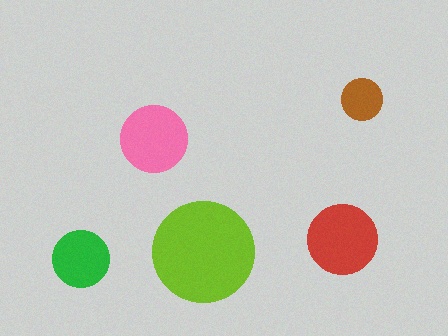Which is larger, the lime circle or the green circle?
The lime one.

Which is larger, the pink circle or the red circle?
The red one.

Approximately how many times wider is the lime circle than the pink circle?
About 1.5 times wider.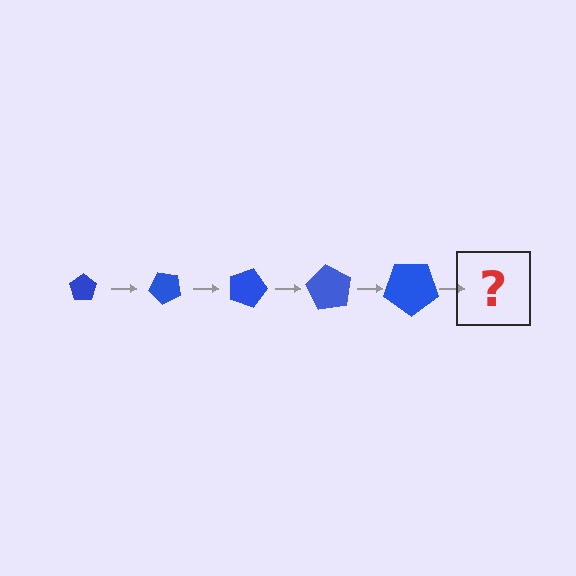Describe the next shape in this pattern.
It should be a pentagon, larger than the previous one and rotated 225 degrees from the start.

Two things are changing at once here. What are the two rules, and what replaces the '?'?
The two rules are that the pentagon grows larger each step and it rotates 45 degrees each step. The '?' should be a pentagon, larger than the previous one and rotated 225 degrees from the start.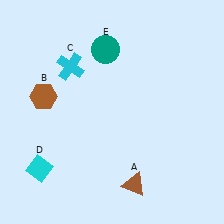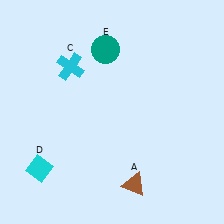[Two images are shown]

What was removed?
The brown hexagon (B) was removed in Image 2.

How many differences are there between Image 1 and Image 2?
There is 1 difference between the two images.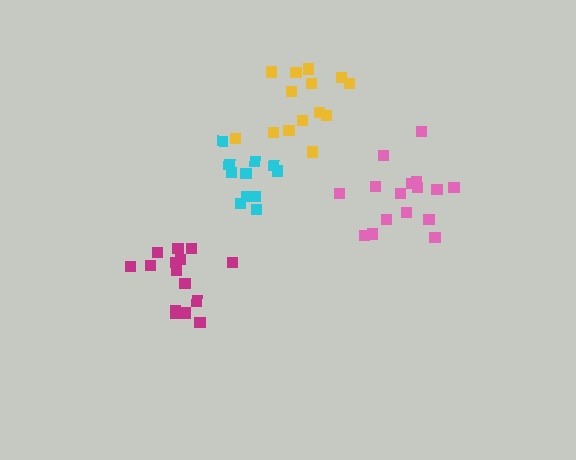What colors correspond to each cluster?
The clusters are colored: cyan, magenta, pink, yellow.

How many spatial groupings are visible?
There are 4 spatial groupings.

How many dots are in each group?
Group 1: 12 dots, Group 2: 15 dots, Group 3: 16 dots, Group 4: 14 dots (57 total).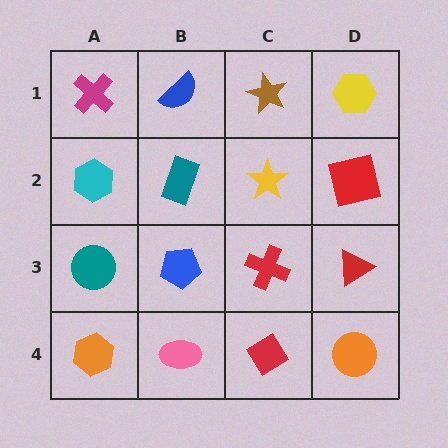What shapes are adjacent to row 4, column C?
A red cross (row 3, column C), a pink ellipse (row 4, column B), an orange circle (row 4, column D).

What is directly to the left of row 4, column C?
A pink ellipse.